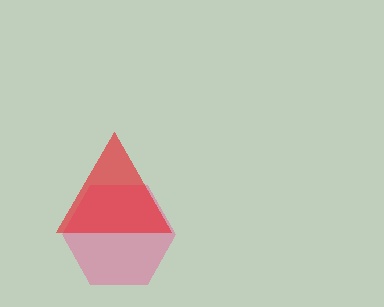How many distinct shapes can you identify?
There are 2 distinct shapes: a pink hexagon, a red triangle.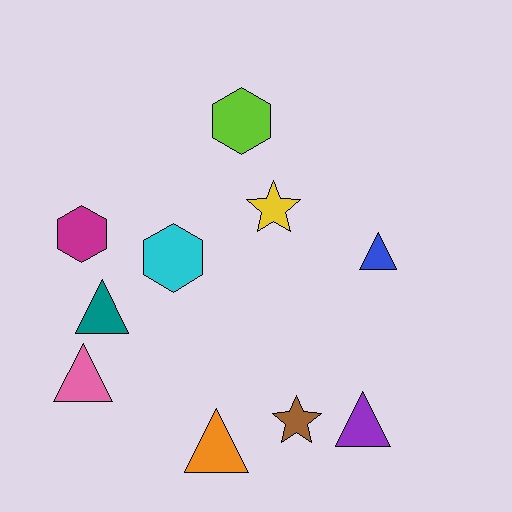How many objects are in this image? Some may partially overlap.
There are 10 objects.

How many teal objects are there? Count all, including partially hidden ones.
There is 1 teal object.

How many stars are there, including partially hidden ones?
There are 2 stars.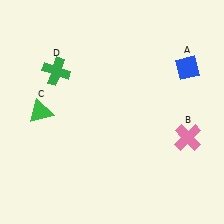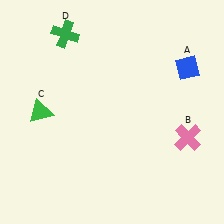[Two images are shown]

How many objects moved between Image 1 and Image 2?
1 object moved between the two images.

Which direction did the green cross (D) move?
The green cross (D) moved up.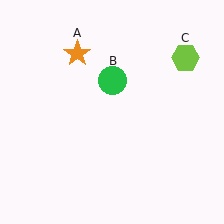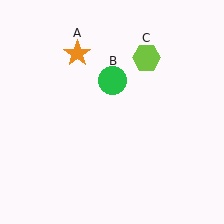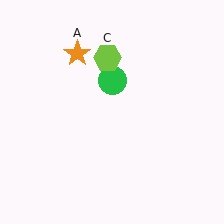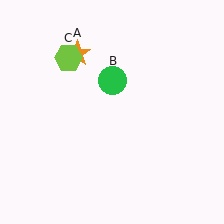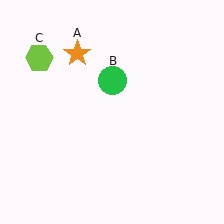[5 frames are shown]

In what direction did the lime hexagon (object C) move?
The lime hexagon (object C) moved left.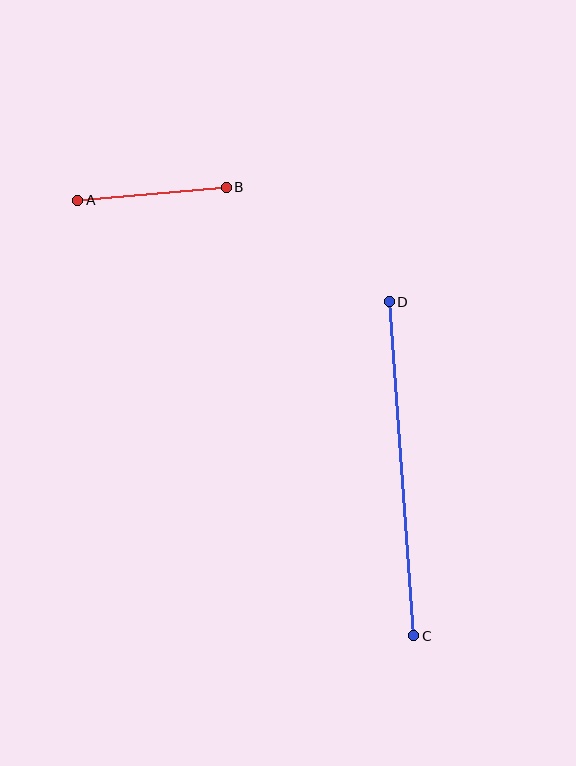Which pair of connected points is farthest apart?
Points C and D are farthest apart.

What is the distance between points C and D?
The distance is approximately 335 pixels.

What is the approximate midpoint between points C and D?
The midpoint is at approximately (402, 469) pixels.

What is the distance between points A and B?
The distance is approximately 149 pixels.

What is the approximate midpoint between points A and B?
The midpoint is at approximately (152, 194) pixels.